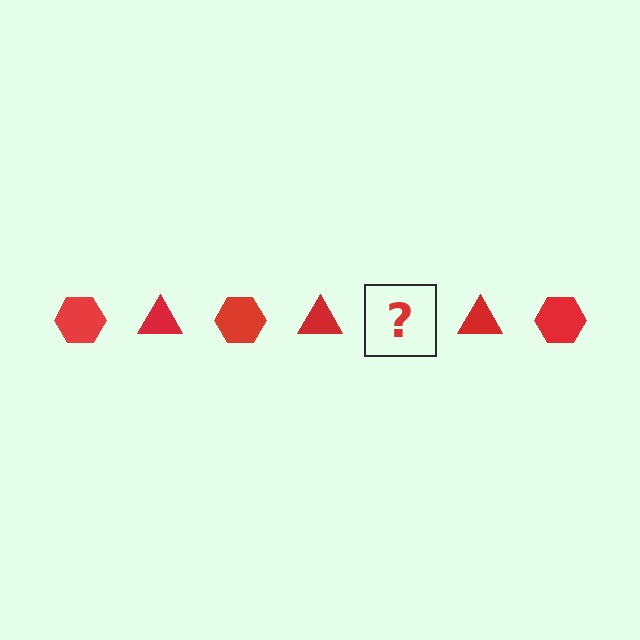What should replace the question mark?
The question mark should be replaced with a red hexagon.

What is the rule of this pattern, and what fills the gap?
The rule is that the pattern cycles through hexagon, triangle shapes in red. The gap should be filled with a red hexagon.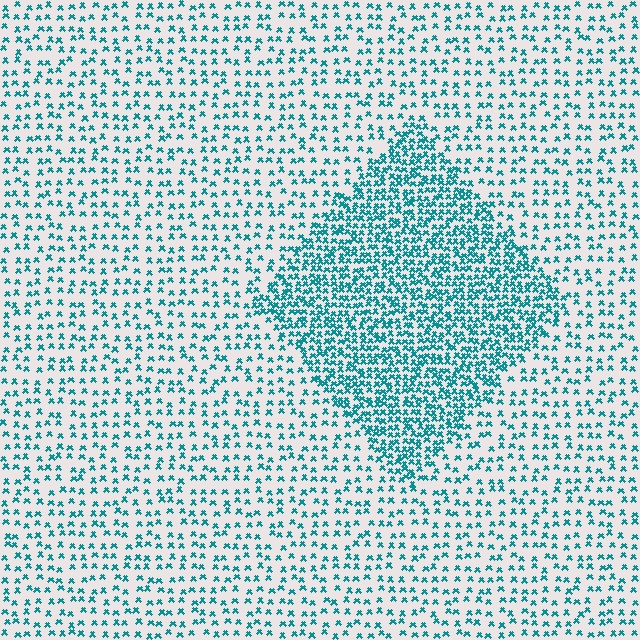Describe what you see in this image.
The image contains small teal elements arranged at two different densities. A diamond-shaped region is visible where the elements are more densely packed than the surrounding area.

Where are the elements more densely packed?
The elements are more densely packed inside the diamond boundary.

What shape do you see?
I see a diamond.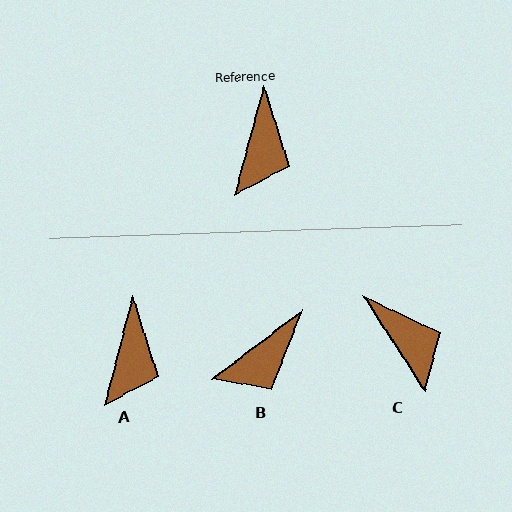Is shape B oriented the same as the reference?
No, it is off by about 38 degrees.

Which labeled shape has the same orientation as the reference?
A.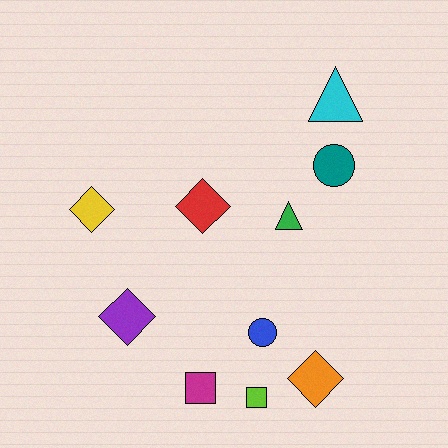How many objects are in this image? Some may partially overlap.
There are 10 objects.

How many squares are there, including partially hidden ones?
There are 2 squares.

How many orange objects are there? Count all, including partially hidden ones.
There is 1 orange object.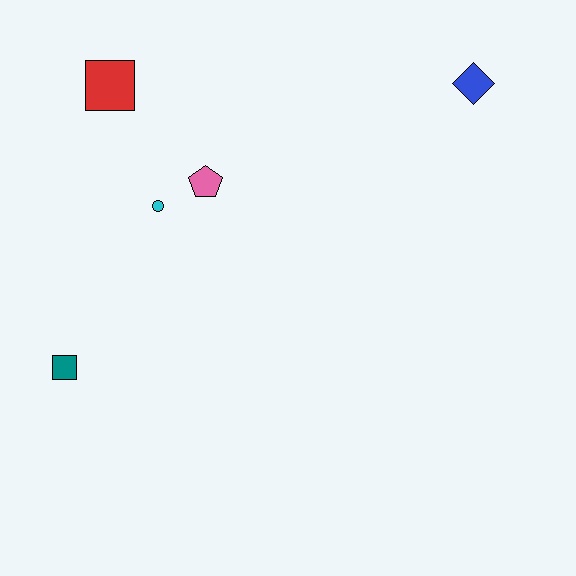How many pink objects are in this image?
There is 1 pink object.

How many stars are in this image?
There are no stars.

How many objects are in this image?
There are 5 objects.